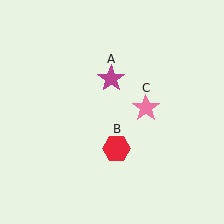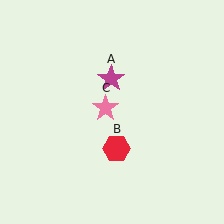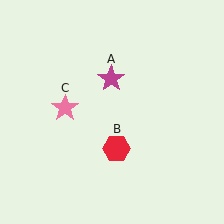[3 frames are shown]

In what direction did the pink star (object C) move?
The pink star (object C) moved left.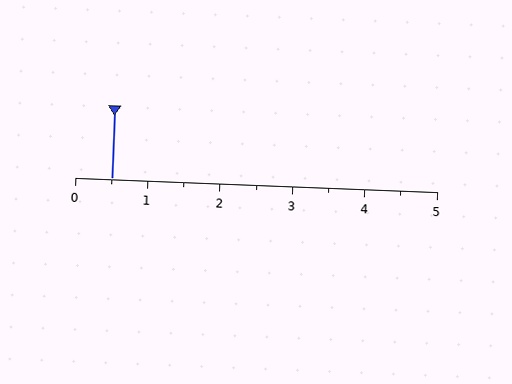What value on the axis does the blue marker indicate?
The marker indicates approximately 0.5.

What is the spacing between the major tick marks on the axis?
The major ticks are spaced 1 apart.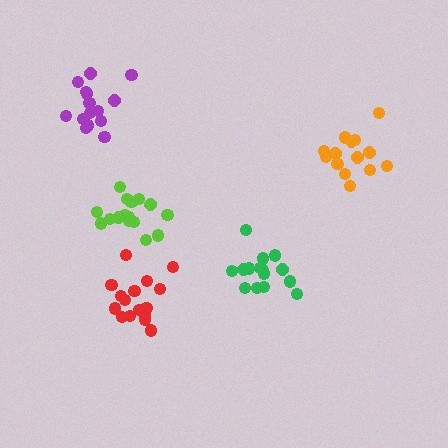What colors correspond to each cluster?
The clusters are colored: orange, green, lime, purple, red.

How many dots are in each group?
Group 1: 14 dots, Group 2: 15 dots, Group 3: 16 dots, Group 4: 15 dots, Group 5: 16 dots (76 total).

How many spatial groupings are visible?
There are 5 spatial groupings.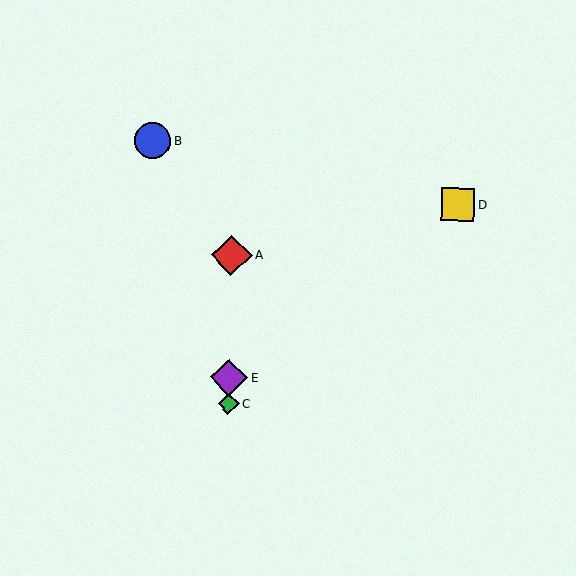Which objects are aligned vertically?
Objects A, C, E are aligned vertically.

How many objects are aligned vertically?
3 objects (A, C, E) are aligned vertically.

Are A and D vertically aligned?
No, A is at x≈232 and D is at x≈458.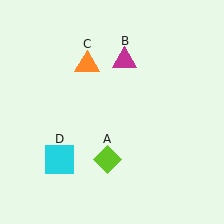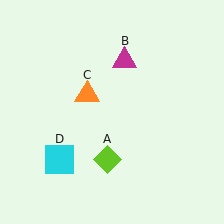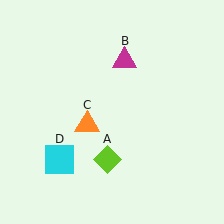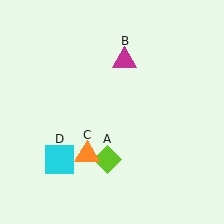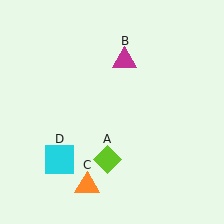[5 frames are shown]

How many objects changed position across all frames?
1 object changed position: orange triangle (object C).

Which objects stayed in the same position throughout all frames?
Lime diamond (object A) and magenta triangle (object B) and cyan square (object D) remained stationary.